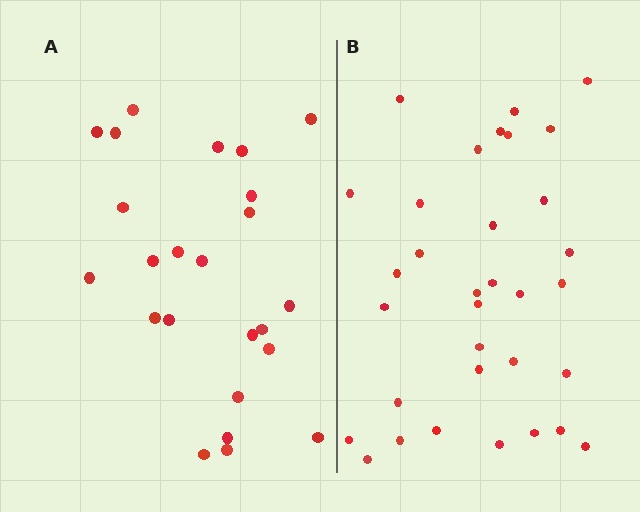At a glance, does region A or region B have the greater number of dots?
Region B (the right region) has more dots.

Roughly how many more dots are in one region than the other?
Region B has roughly 8 or so more dots than region A.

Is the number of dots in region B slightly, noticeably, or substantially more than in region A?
Region B has noticeably more, but not dramatically so. The ratio is roughly 1.4 to 1.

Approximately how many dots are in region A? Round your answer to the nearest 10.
About 20 dots. (The exact count is 24, which rounds to 20.)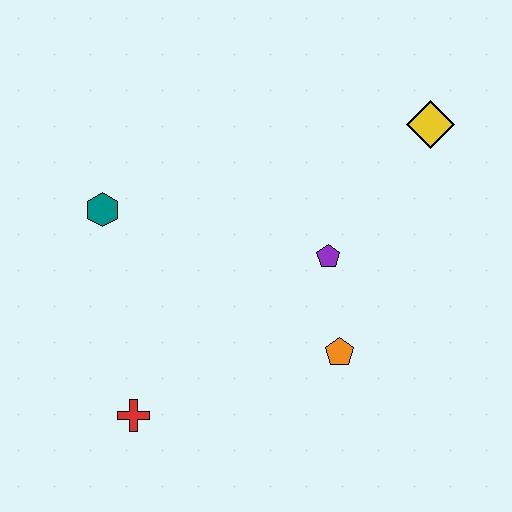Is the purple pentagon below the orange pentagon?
No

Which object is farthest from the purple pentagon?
The red cross is farthest from the purple pentagon.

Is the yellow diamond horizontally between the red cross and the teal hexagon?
No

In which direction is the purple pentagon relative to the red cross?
The purple pentagon is to the right of the red cross.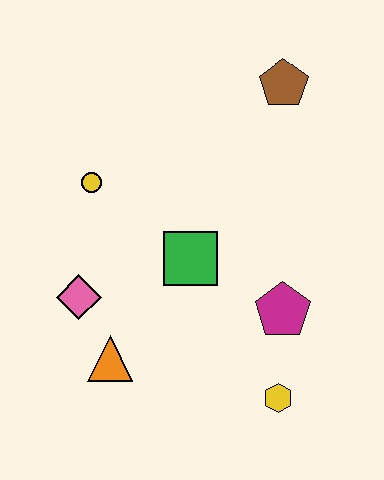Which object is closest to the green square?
The magenta pentagon is closest to the green square.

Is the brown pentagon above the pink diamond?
Yes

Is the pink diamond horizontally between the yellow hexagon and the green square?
No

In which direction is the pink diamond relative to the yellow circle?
The pink diamond is below the yellow circle.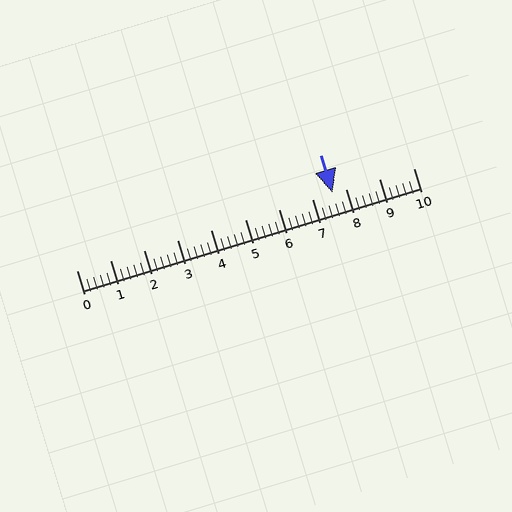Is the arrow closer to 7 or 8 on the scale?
The arrow is closer to 8.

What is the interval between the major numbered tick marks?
The major tick marks are spaced 1 units apart.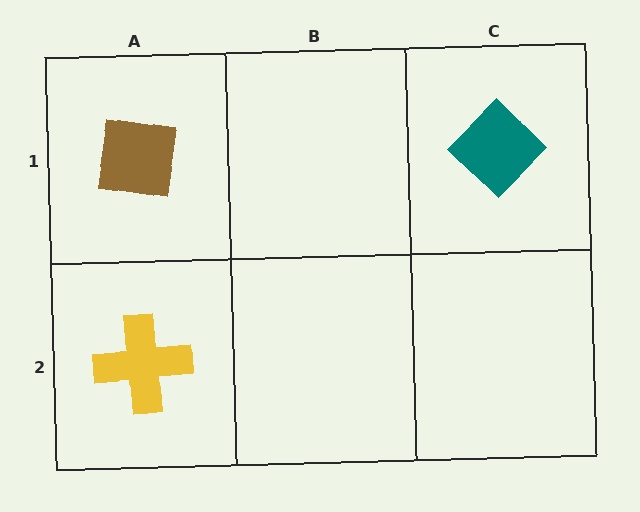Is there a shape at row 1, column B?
No, that cell is empty.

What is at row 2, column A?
A yellow cross.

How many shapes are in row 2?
1 shape.